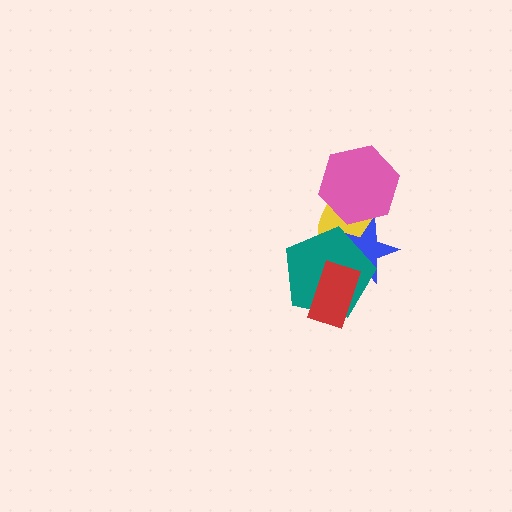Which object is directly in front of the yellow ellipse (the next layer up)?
The blue star is directly in front of the yellow ellipse.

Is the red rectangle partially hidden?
No, no other shape covers it.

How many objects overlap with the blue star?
4 objects overlap with the blue star.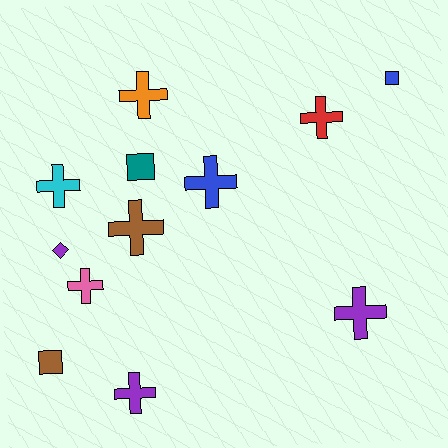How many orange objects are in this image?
There is 1 orange object.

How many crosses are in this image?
There are 8 crosses.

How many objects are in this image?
There are 12 objects.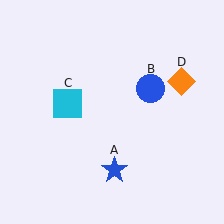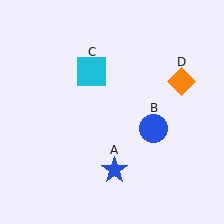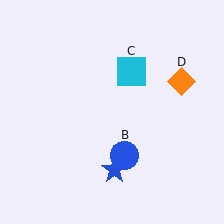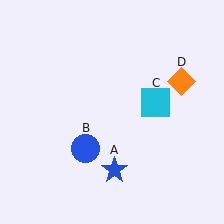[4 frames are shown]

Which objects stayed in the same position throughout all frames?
Blue star (object A) and orange diamond (object D) remained stationary.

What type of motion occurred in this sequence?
The blue circle (object B), cyan square (object C) rotated clockwise around the center of the scene.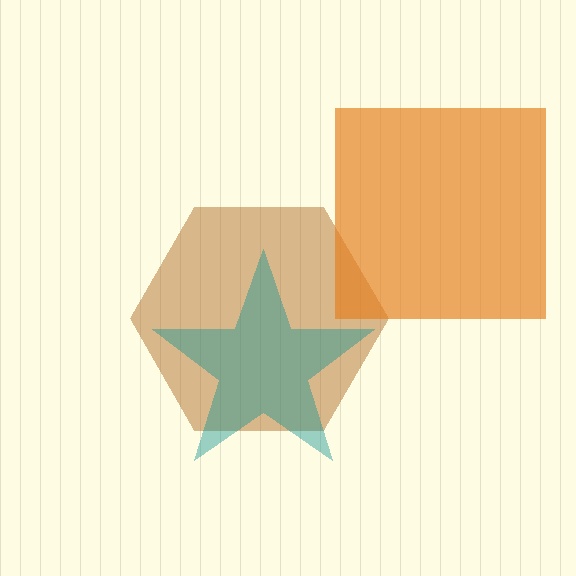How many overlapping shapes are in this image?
There are 3 overlapping shapes in the image.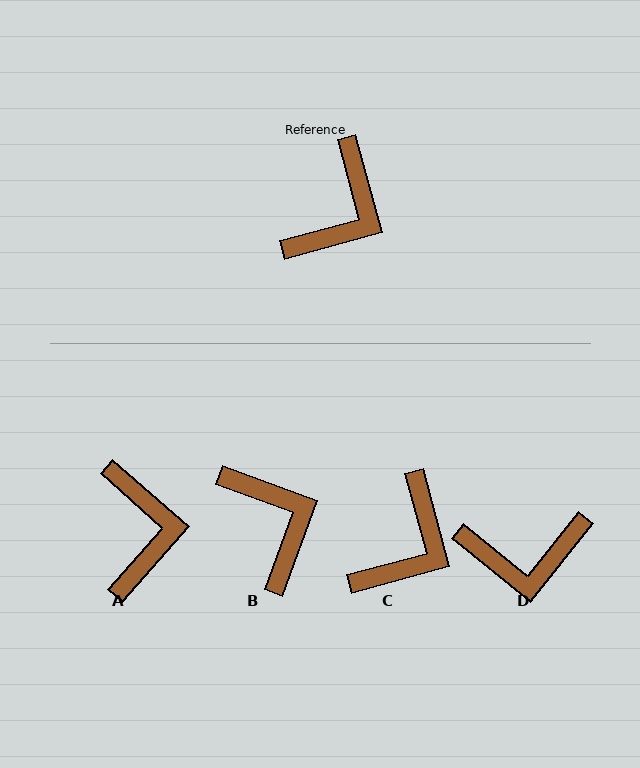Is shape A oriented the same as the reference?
No, it is off by about 34 degrees.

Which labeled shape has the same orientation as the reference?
C.